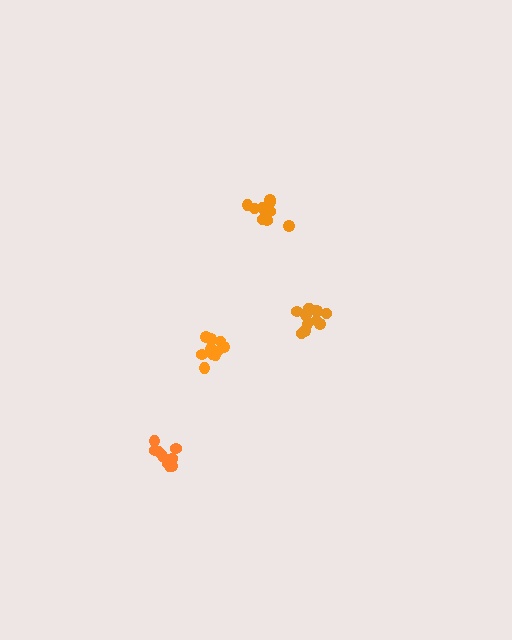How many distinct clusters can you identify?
There are 4 distinct clusters.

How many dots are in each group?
Group 1: 10 dots, Group 2: 12 dots, Group 3: 10 dots, Group 4: 9 dots (41 total).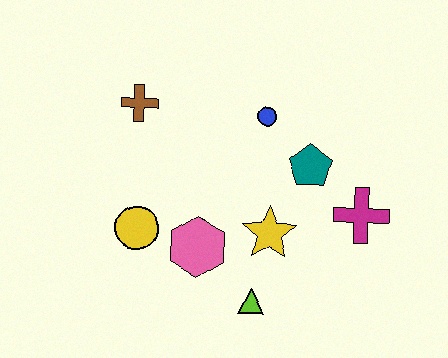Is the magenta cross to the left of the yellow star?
No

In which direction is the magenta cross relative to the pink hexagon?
The magenta cross is to the right of the pink hexagon.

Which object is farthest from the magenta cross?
The brown cross is farthest from the magenta cross.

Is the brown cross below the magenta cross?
No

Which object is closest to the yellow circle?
The pink hexagon is closest to the yellow circle.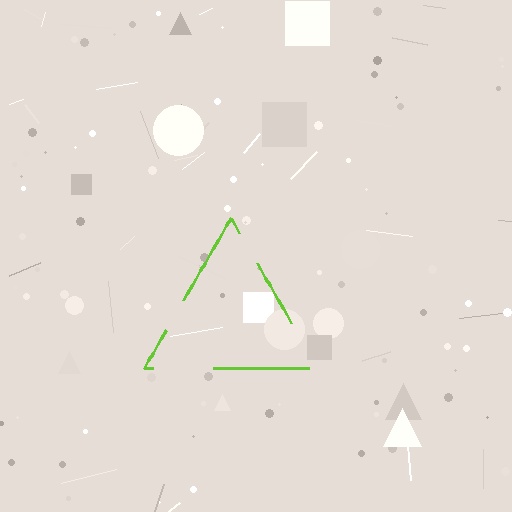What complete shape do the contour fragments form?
The contour fragments form a triangle.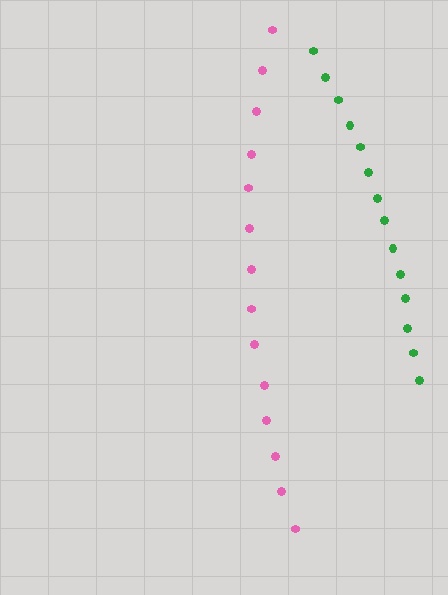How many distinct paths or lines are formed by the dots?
There are 2 distinct paths.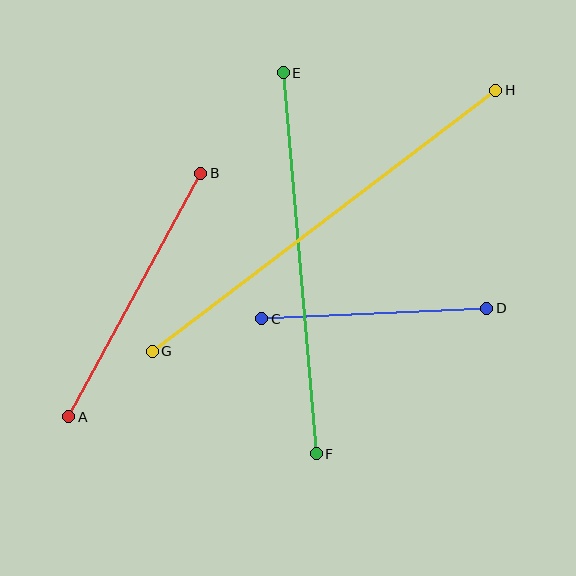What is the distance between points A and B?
The distance is approximately 277 pixels.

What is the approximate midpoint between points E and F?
The midpoint is at approximately (300, 263) pixels.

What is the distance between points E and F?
The distance is approximately 383 pixels.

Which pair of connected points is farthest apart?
Points G and H are farthest apart.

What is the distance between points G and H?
The distance is approximately 431 pixels.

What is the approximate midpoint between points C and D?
The midpoint is at approximately (374, 314) pixels.